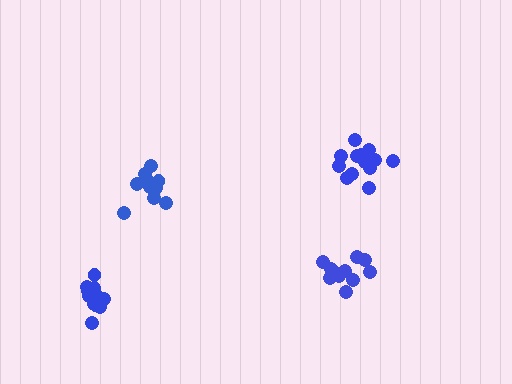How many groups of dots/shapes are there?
There are 4 groups.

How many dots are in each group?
Group 1: 10 dots, Group 2: 16 dots, Group 3: 11 dots, Group 4: 11 dots (48 total).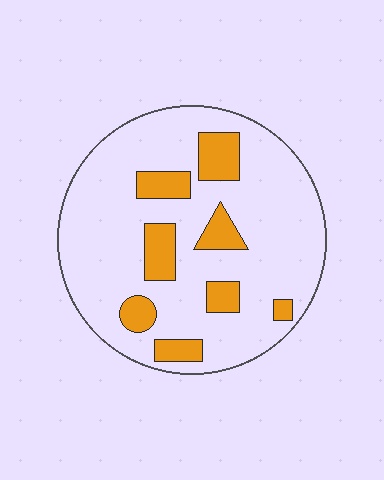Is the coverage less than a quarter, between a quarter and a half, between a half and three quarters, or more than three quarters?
Less than a quarter.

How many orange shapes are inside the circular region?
8.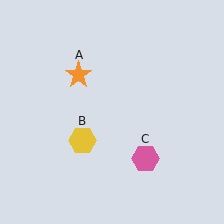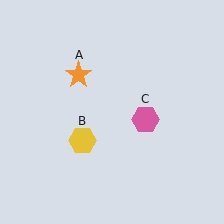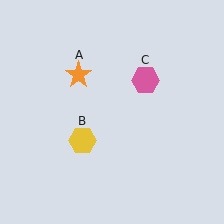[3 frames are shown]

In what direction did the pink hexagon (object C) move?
The pink hexagon (object C) moved up.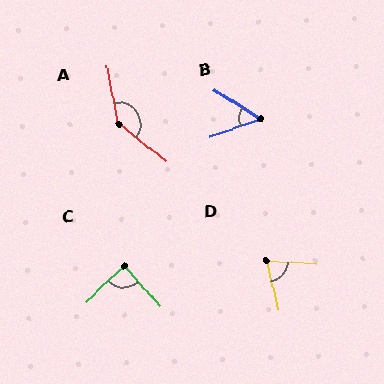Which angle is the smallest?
B, at approximately 51 degrees.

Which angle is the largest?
A, at approximately 140 degrees.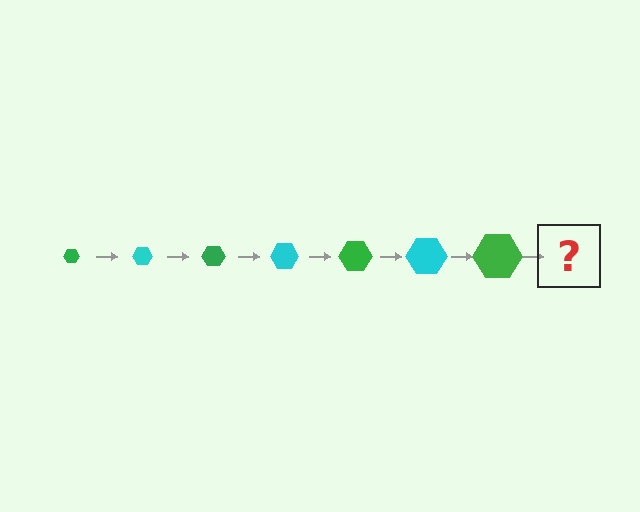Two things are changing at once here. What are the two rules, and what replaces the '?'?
The two rules are that the hexagon grows larger each step and the color cycles through green and cyan. The '?' should be a cyan hexagon, larger than the previous one.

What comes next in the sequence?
The next element should be a cyan hexagon, larger than the previous one.